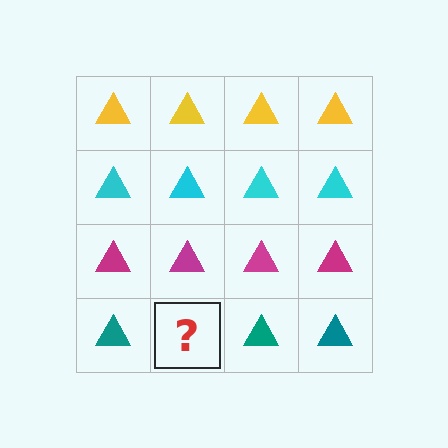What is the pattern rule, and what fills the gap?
The rule is that each row has a consistent color. The gap should be filled with a teal triangle.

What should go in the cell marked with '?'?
The missing cell should contain a teal triangle.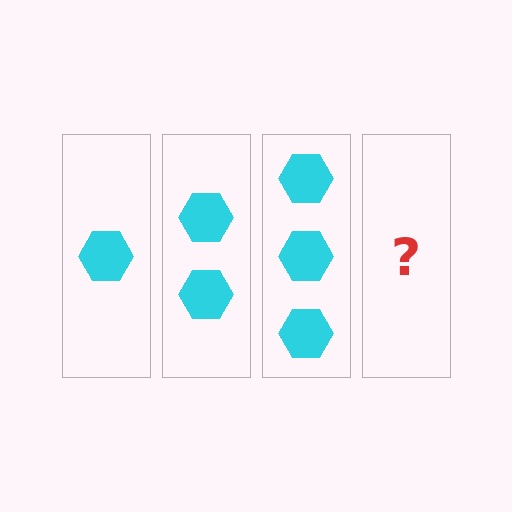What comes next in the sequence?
The next element should be 4 hexagons.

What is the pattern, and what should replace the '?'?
The pattern is that each step adds one more hexagon. The '?' should be 4 hexagons.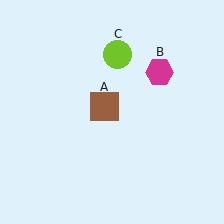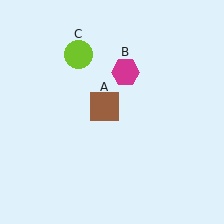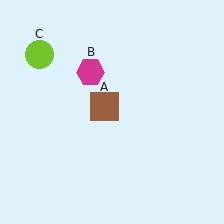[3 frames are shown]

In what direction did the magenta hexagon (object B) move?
The magenta hexagon (object B) moved left.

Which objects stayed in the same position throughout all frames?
Brown square (object A) remained stationary.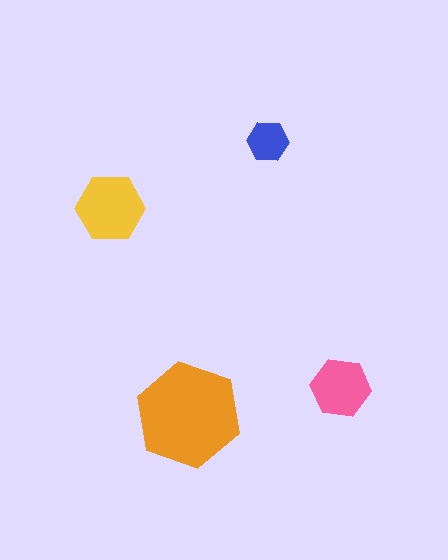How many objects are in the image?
There are 4 objects in the image.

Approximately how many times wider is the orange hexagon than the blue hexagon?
About 2.5 times wider.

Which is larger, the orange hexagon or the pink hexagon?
The orange one.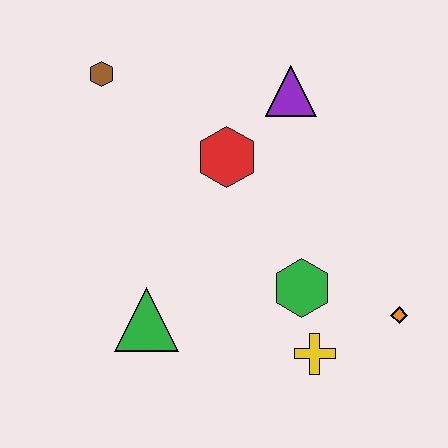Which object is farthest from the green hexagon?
The brown hexagon is farthest from the green hexagon.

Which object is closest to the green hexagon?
The yellow cross is closest to the green hexagon.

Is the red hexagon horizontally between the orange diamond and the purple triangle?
No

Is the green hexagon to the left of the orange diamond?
Yes